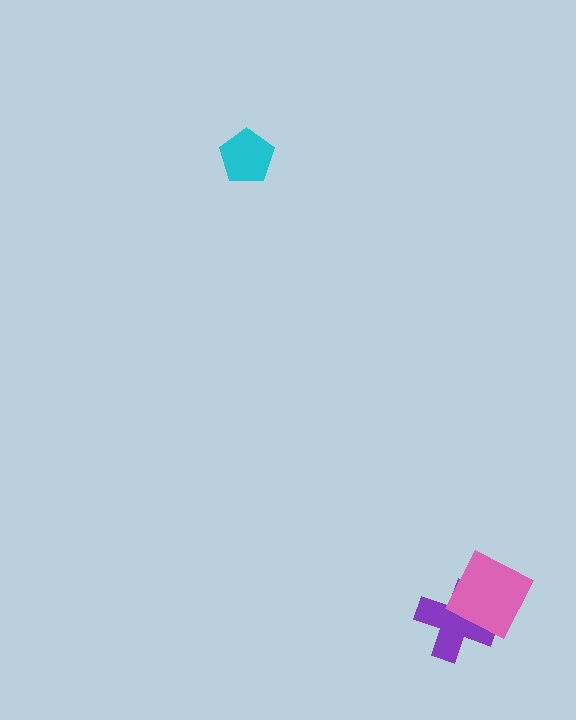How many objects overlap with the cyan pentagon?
0 objects overlap with the cyan pentagon.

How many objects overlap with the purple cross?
1 object overlaps with the purple cross.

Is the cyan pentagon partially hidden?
No, no other shape covers it.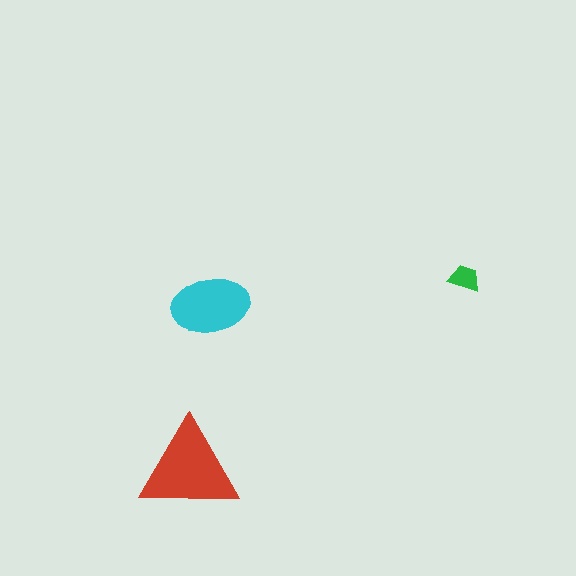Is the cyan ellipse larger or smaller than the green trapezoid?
Larger.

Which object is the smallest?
The green trapezoid.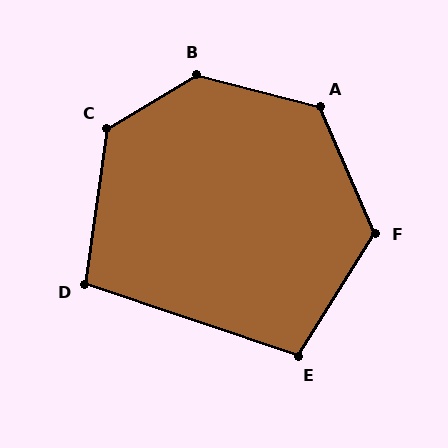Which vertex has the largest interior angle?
B, at approximately 135 degrees.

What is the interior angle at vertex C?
Approximately 129 degrees (obtuse).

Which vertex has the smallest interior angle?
D, at approximately 101 degrees.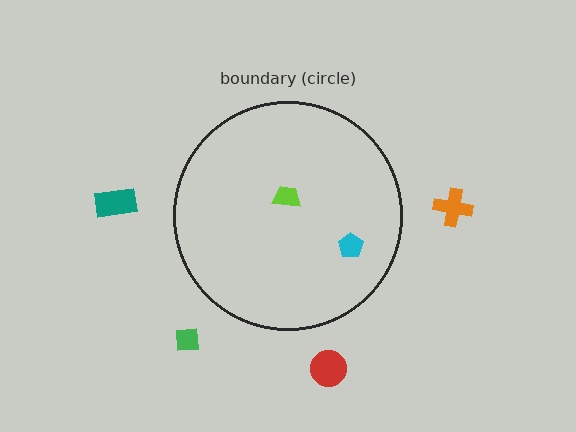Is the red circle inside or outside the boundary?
Outside.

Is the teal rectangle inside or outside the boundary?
Outside.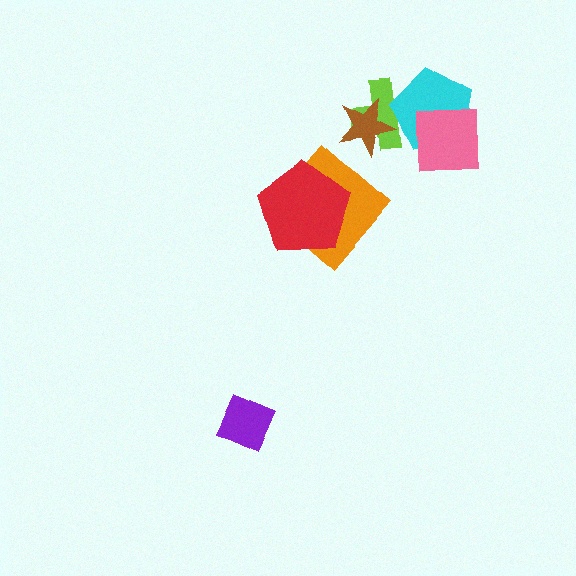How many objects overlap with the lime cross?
2 objects overlap with the lime cross.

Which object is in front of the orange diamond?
The red pentagon is in front of the orange diamond.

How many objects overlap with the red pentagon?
1 object overlaps with the red pentagon.